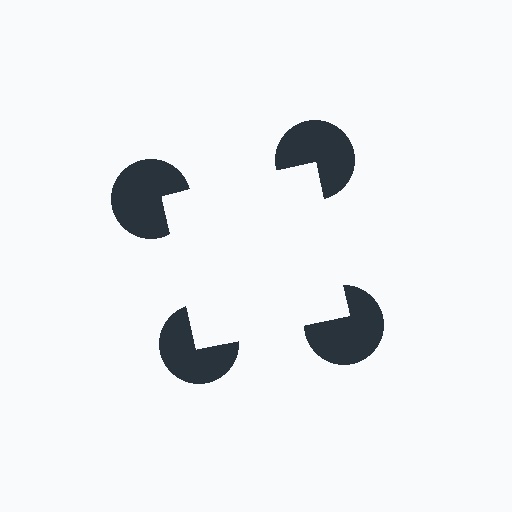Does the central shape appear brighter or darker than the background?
It typically appears slightly brighter than the background, even though no actual brightness change is drawn.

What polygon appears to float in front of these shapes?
An illusory square — its edges are inferred from the aligned wedge cuts in the pac-man discs, not physically drawn.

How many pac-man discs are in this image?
There are 4 — one at each vertex of the illusory square.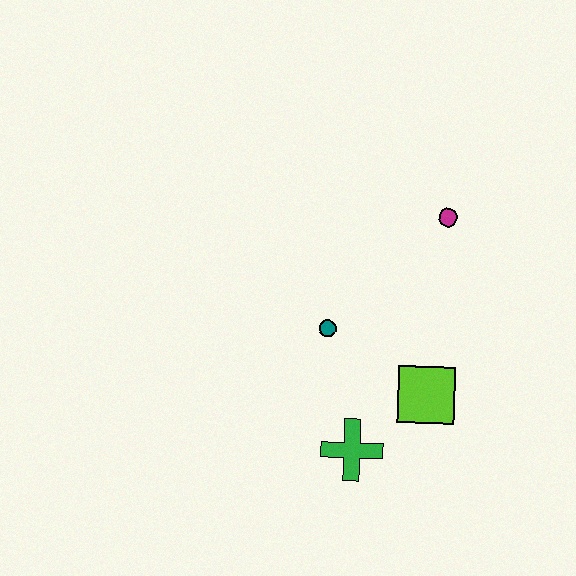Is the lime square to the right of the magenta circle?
No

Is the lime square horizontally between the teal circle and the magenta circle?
Yes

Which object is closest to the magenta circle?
The teal circle is closest to the magenta circle.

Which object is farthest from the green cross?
The magenta circle is farthest from the green cross.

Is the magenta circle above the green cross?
Yes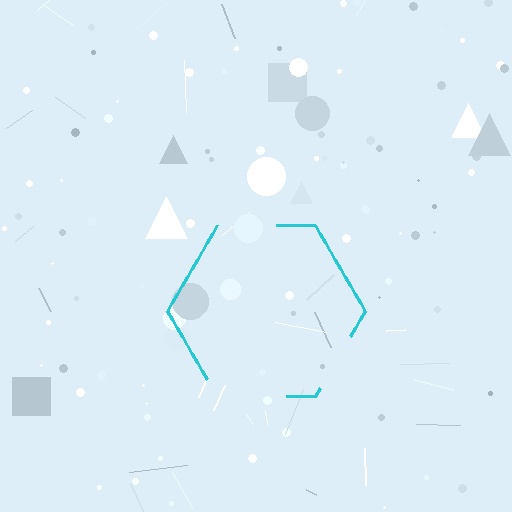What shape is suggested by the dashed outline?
The dashed outline suggests a hexagon.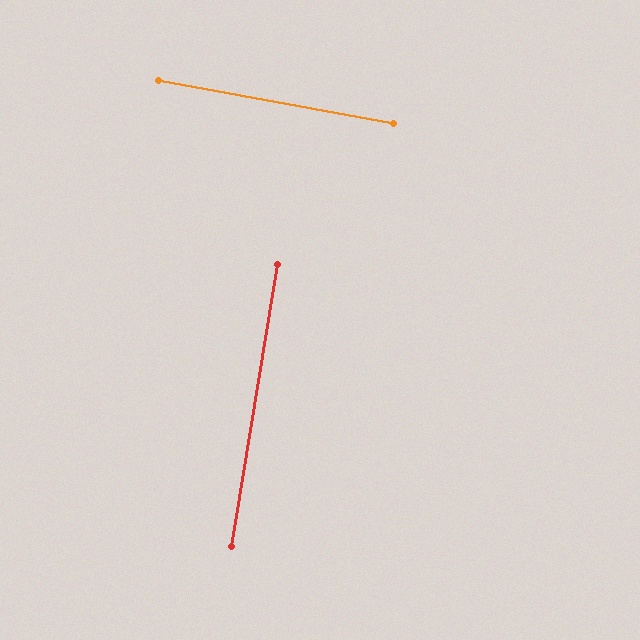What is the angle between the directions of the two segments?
Approximately 89 degrees.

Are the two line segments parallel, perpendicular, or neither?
Perpendicular — they meet at approximately 89°.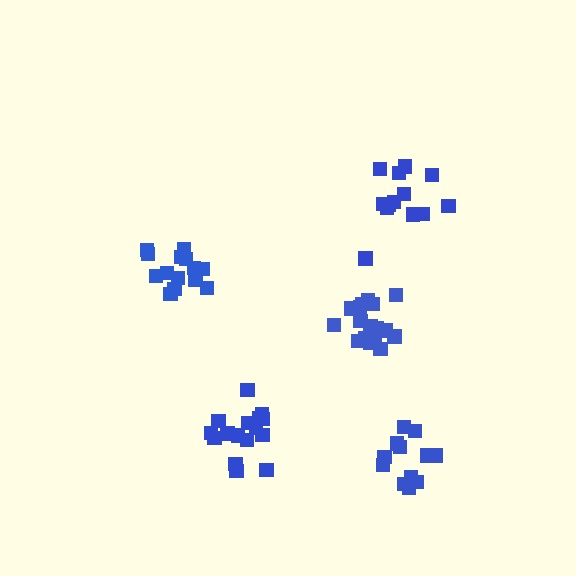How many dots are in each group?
Group 1: 14 dots, Group 2: 13 dots, Group 3: 19 dots, Group 4: 16 dots, Group 5: 13 dots (75 total).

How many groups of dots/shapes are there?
There are 5 groups.